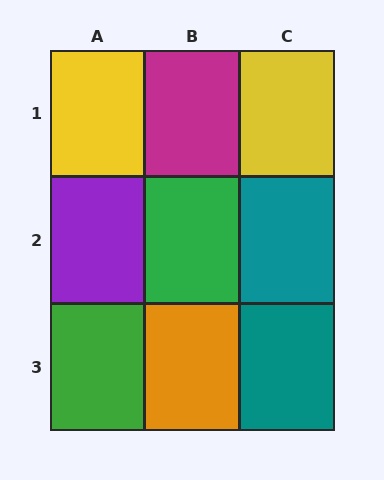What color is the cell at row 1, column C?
Yellow.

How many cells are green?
2 cells are green.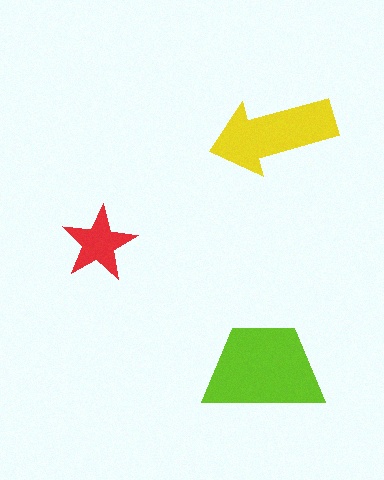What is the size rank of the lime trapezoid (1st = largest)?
1st.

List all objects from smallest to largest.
The red star, the yellow arrow, the lime trapezoid.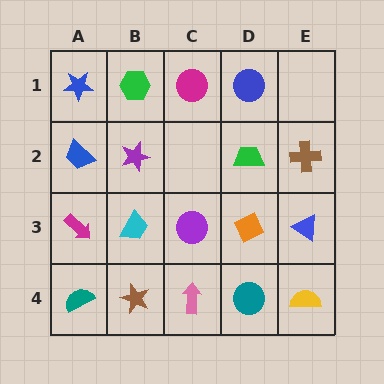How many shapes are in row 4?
5 shapes.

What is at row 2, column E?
A brown cross.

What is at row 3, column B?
A cyan trapezoid.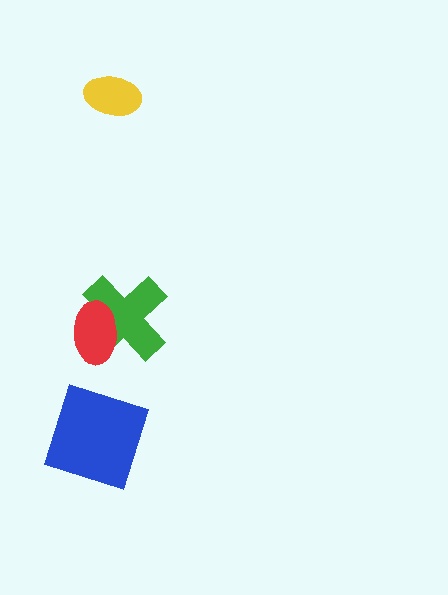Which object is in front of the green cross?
The red ellipse is in front of the green cross.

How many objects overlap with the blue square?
0 objects overlap with the blue square.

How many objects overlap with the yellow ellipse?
0 objects overlap with the yellow ellipse.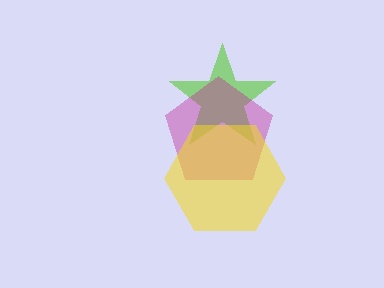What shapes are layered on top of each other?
The layered shapes are: a lime star, a magenta pentagon, a yellow hexagon.